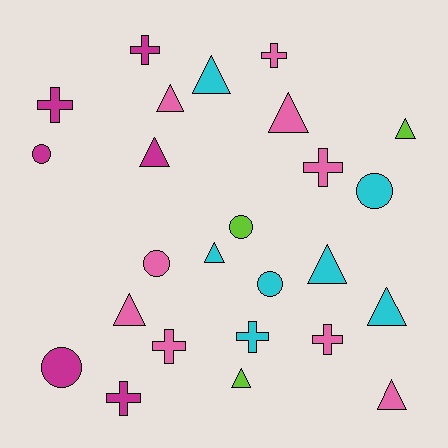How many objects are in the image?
There are 25 objects.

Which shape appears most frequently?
Triangle, with 11 objects.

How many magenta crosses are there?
There are 3 magenta crosses.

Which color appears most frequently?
Pink, with 9 objects.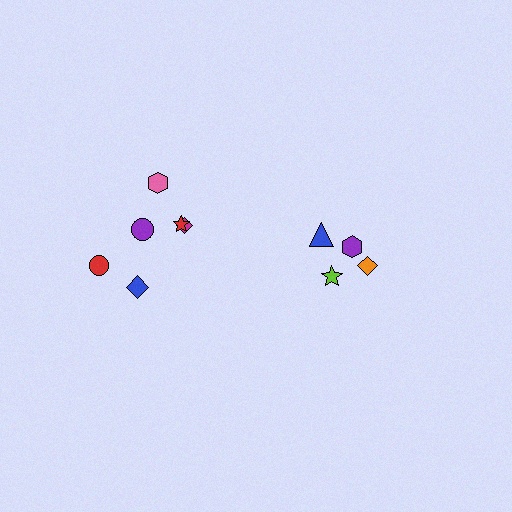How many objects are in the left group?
There are 6 objects.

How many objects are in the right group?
There are 4 objects.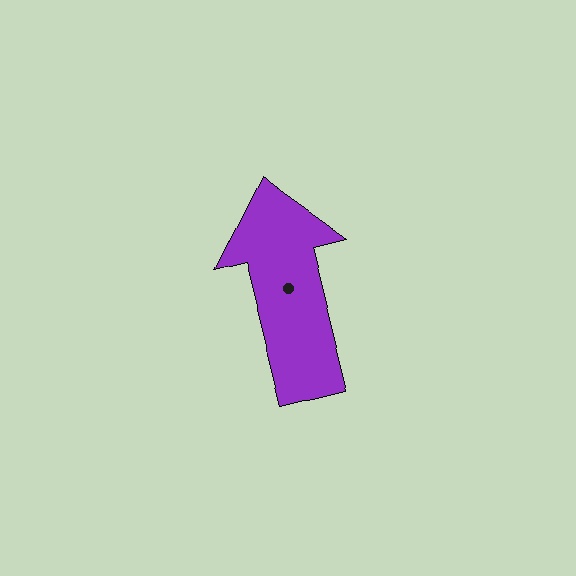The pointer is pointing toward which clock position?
Roughly 12 o'clock.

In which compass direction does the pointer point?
North.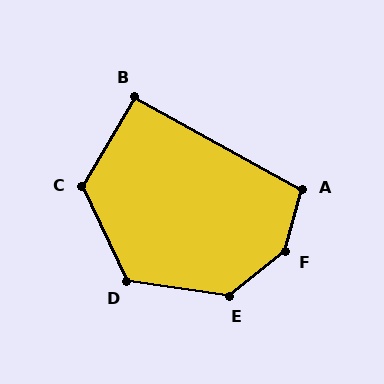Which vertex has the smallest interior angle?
B, at approximately 92 degrees.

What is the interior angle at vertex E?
Approximately 133 degrees (obtuse).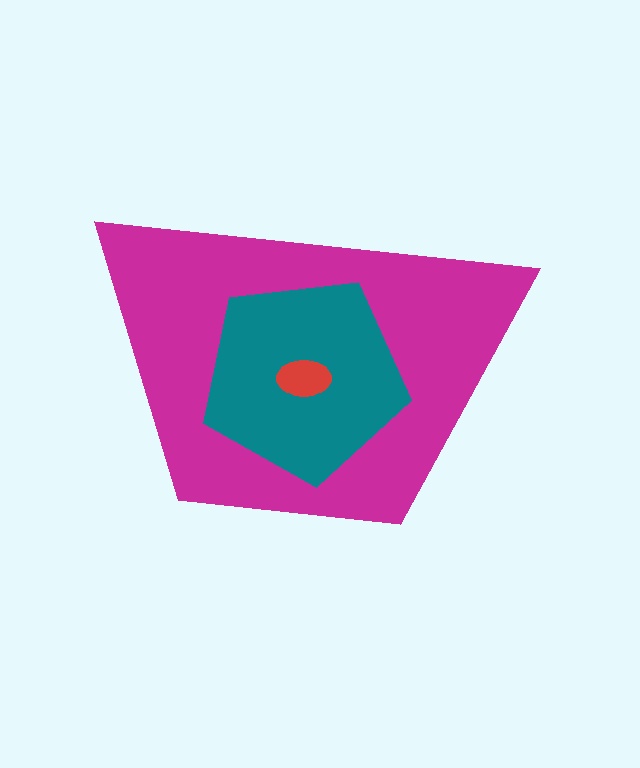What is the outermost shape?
The magenta trapezoid.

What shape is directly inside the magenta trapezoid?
The teal pentagon.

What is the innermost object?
The red ellipse.